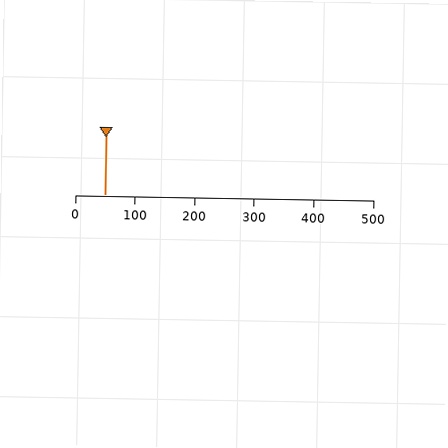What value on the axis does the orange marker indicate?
The marker indicates approximately 50.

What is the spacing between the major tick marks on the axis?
The major ticks are spaced 100 apart.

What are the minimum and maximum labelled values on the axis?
The axis runs from 0 to 500.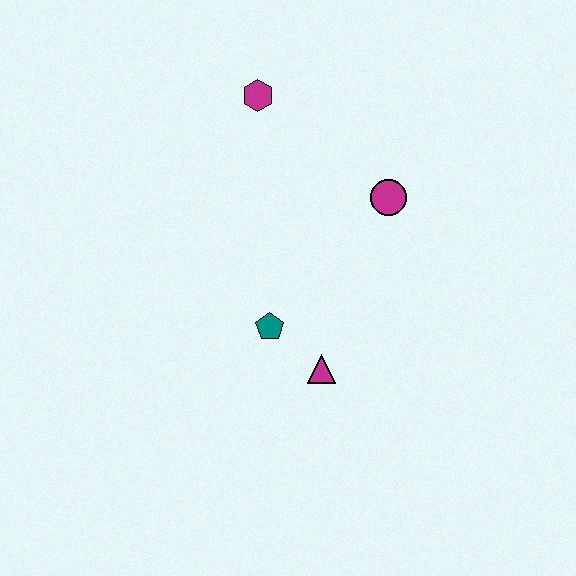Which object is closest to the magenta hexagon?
The magenta circle is closest to the magenta hexagon.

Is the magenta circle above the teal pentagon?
Yes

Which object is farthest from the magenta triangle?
The magenta hexagon is farthest from the magenta triangle.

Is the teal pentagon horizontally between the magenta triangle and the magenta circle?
No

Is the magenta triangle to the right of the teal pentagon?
Yes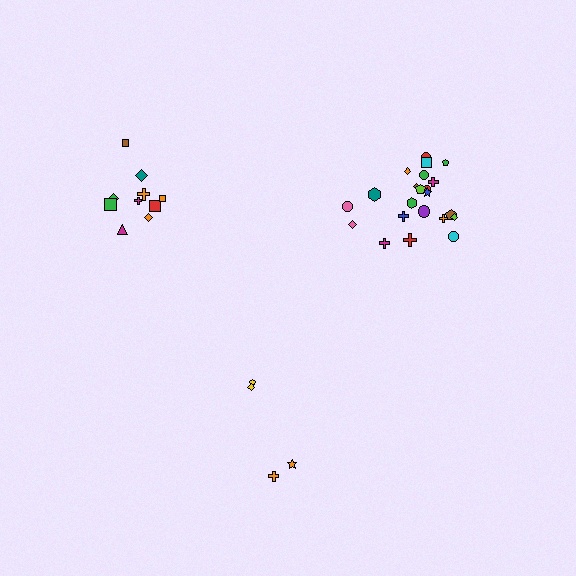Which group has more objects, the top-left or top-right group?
The top-right group.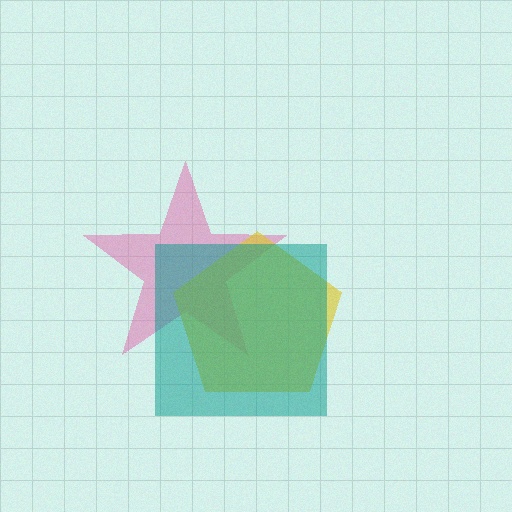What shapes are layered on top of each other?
The layered shapes are: a pink star, a yellow pentagon, a teal square.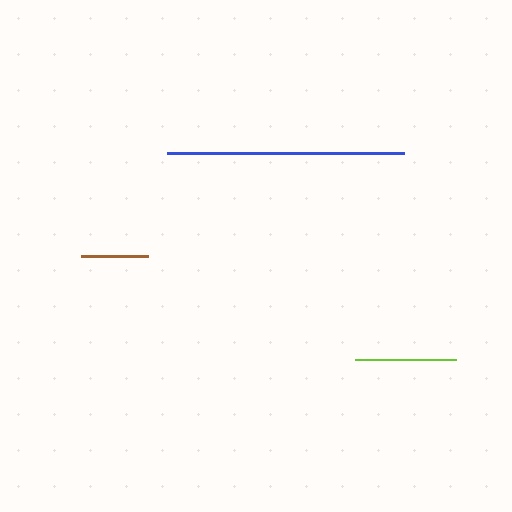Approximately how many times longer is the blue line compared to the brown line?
The blue line is approximately 3.5 times the length of the brown line.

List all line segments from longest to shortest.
From longest to shortest: blue, lime, brown.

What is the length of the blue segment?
The blue segment is approximately 237 pixels long.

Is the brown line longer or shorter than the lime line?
The lime line is longer than the brown line.